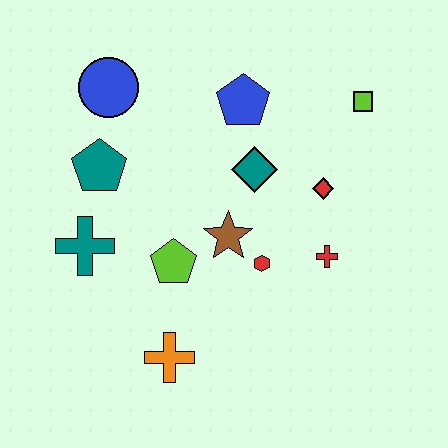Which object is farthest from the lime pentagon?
The lime square is farthest from the lime pentagon.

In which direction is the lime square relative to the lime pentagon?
The lime square is to the right of the lime pentagon.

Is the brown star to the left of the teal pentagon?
No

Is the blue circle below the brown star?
No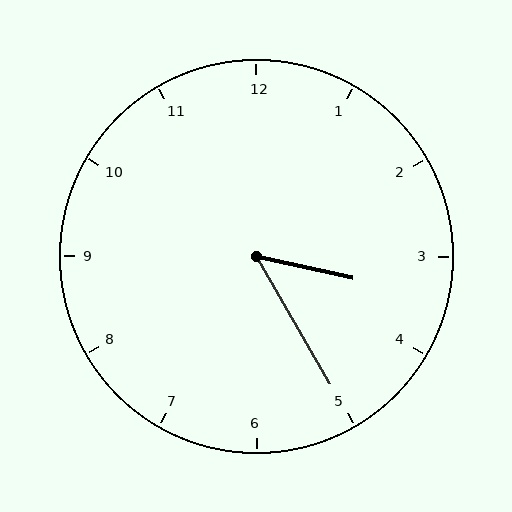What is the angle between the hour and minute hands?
Approximately 48 degrees.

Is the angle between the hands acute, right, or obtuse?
It is acute.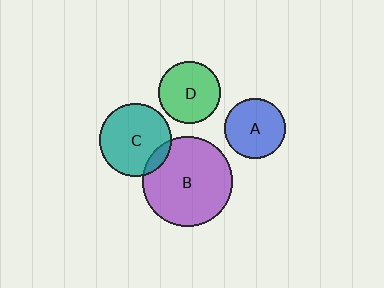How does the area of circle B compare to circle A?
Approximately 2.2 times.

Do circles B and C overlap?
Yes.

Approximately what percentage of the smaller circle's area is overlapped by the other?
Approximately 10%.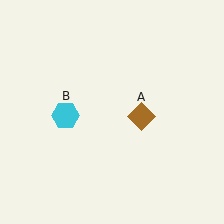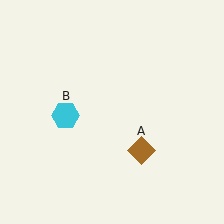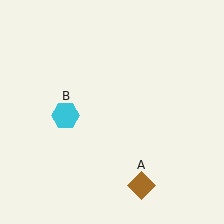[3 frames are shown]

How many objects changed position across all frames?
1 object changed position: brown diamond (object A).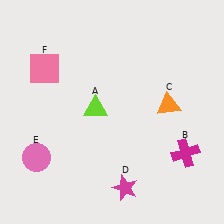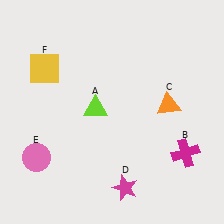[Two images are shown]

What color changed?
The square (F) changed from pink in Image 1 to yellow in Image 2.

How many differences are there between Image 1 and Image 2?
There is 1 difference between the two images.